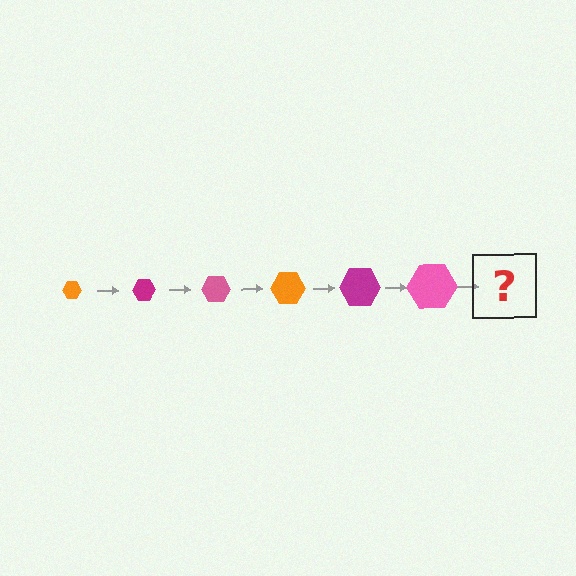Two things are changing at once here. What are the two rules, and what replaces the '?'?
The two rules are that the hexagon grows larger each step and the color cycles through orange, magenta, and pink. The '?' should be an orange hexagon, larger than the previous one.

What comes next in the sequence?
The next element should be an orange hexagon, larger than the previous one.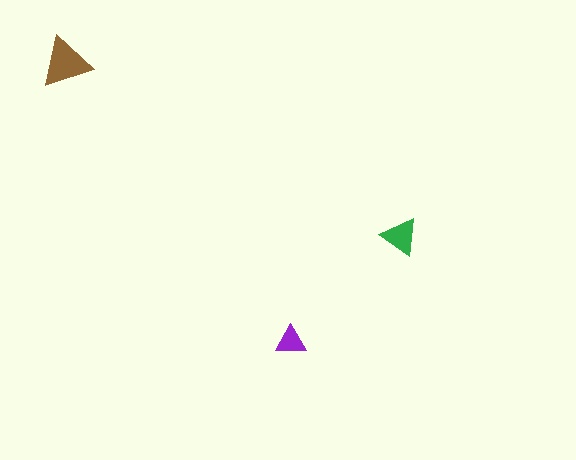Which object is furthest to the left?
The brown triangle is leftmost.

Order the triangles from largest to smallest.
the brown one, the green one, the purple one.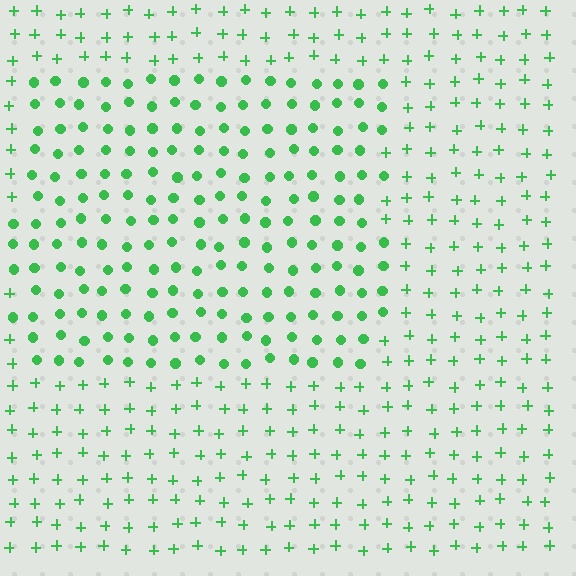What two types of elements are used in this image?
The image uses circles inside the rectangle region and plus signs outside it.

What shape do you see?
I see a rectangle.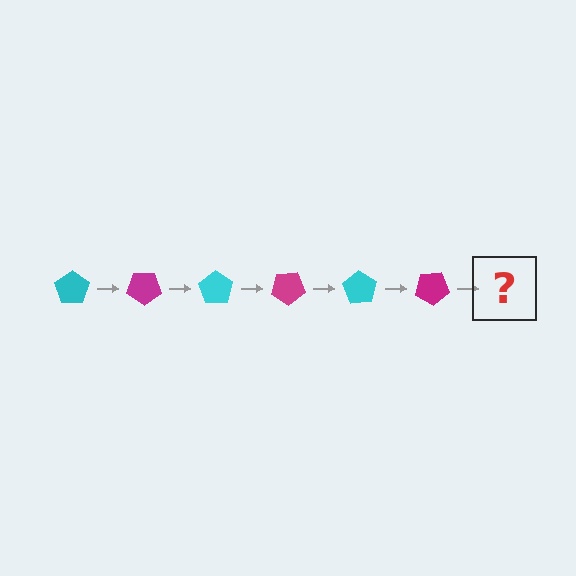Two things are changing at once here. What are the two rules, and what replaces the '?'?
The two rules are that it rotates 35 degrees each step and the color cycles through cyan and magenta. The '?' should be a cyan pentagon, rotated 210 degrees from the start.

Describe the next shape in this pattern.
It should be a cyan pentagon, rotated 210 degrees from the start.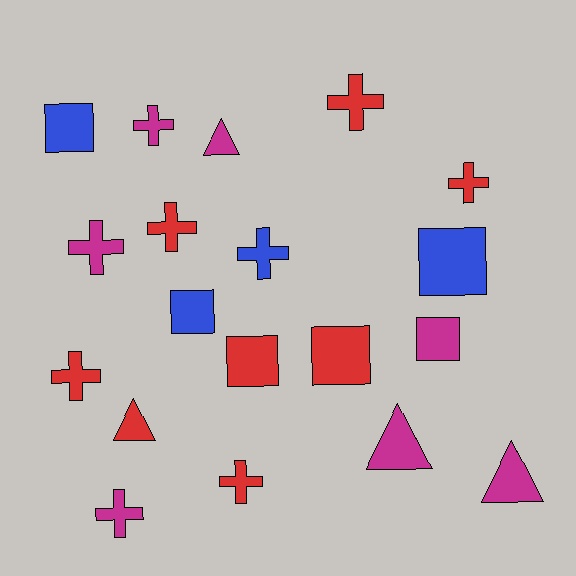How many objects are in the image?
There are 19 objects.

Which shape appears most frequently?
Cross, with 9 objects.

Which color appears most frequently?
Red, with 8 objects.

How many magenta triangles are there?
There are 3 magenta triangles.